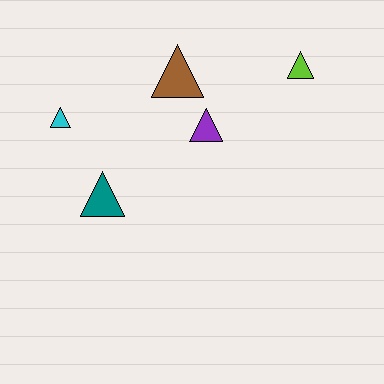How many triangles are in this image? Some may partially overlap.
There are 5 triangles.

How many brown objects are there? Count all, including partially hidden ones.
There is 1 brown object.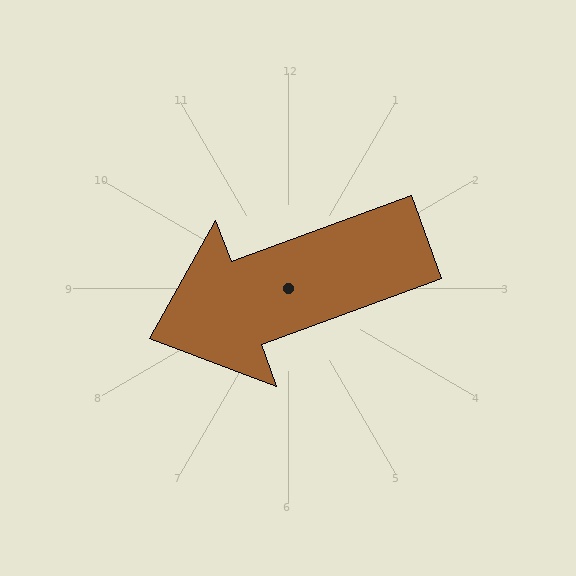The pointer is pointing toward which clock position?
Roughly 8 o'clock.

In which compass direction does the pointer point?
West.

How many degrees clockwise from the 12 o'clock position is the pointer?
Approximately 250 degrees.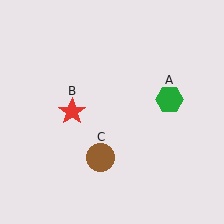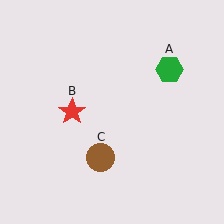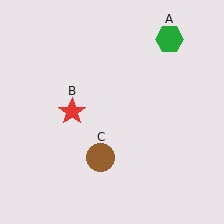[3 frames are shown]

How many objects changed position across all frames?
1 object changed position: green hexagon (object A).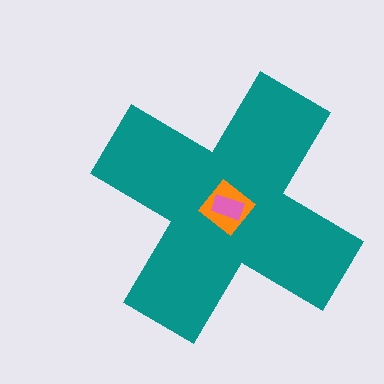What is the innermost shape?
The pink rectangle.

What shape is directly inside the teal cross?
The orange diamond.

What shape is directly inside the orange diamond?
The pink rectangle.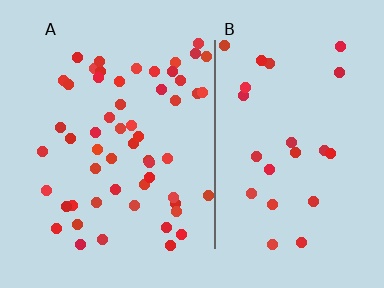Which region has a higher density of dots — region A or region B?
A (the left).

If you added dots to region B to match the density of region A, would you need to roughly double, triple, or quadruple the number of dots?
Approximately double.